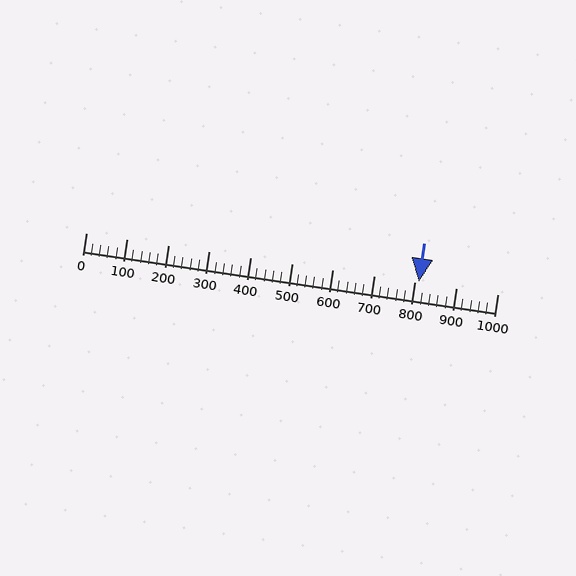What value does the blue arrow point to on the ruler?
The blue arrow points to approximately 809.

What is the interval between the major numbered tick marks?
The major tick marks are spaced 100 units apart.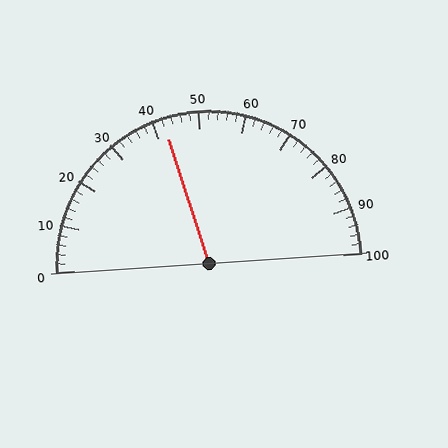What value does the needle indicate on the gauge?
The needle indicates approximately 42.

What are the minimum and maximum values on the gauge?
The gauge ranges from 0 to 100.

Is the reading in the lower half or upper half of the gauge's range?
The reading is in the lower half of the range (0 to 100).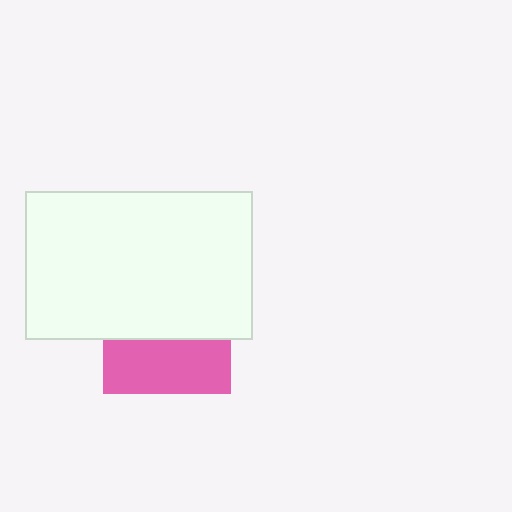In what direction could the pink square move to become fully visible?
The pink square could move down. That would shift it out from behind the white rectangle entirely.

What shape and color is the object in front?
The object in front is a white rectangle.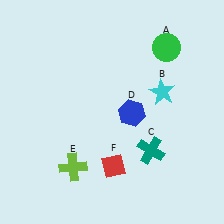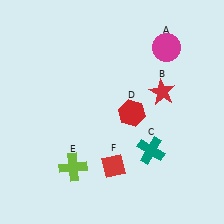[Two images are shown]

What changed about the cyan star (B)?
In Image 1, B is cyan. In Image 2, it changed to red.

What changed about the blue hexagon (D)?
In Image 1, D is blue. In Image 2, it changed to red.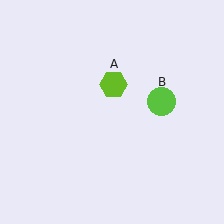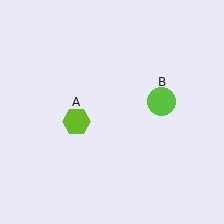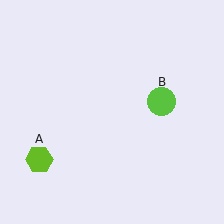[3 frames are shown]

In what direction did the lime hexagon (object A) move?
The lime hexagon (object A) moved down and to the left.